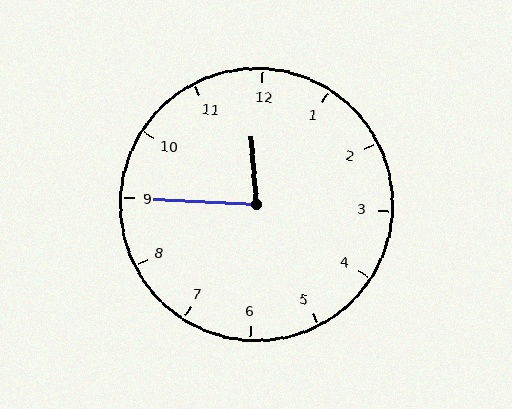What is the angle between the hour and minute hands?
Approximately 82 degrees.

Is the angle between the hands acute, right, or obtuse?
It is acute.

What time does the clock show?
11:45.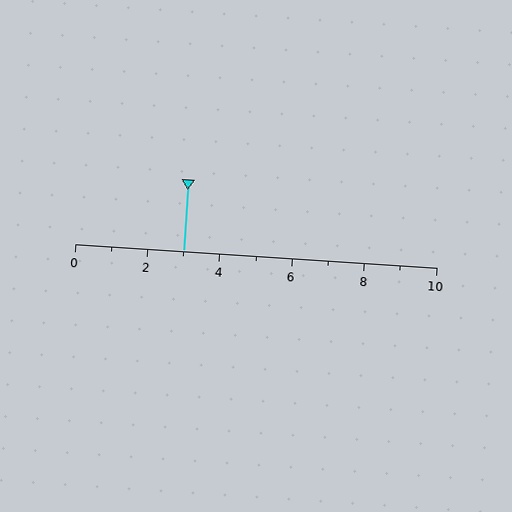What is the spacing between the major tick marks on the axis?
The major ticks are spaced 2 apart.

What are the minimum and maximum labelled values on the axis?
The axis runs from 0 to 10.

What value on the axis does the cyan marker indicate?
The marker indicates approximately 3.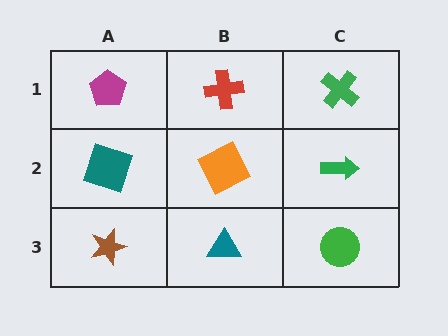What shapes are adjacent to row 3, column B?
An orange square (row 2, column B), a brown star (row 3, column A), a green circle (row 3, column C).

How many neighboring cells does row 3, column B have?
3.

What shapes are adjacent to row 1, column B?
An orange square (row 2, column B), a magenta pentagon (row 1, column A), a green cross (row 1, column C).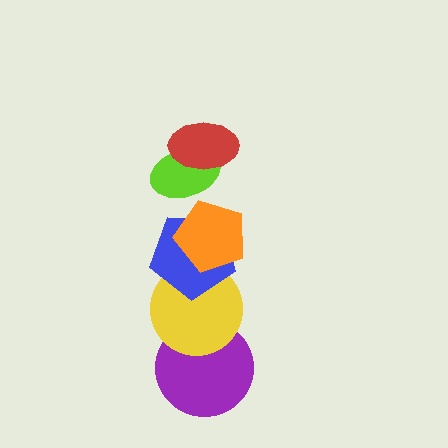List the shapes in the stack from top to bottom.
From top to bottom: the red ellipse, the lime ellipse, the orange pentagon, the blue pentagon, the yellow circle, the purple circle.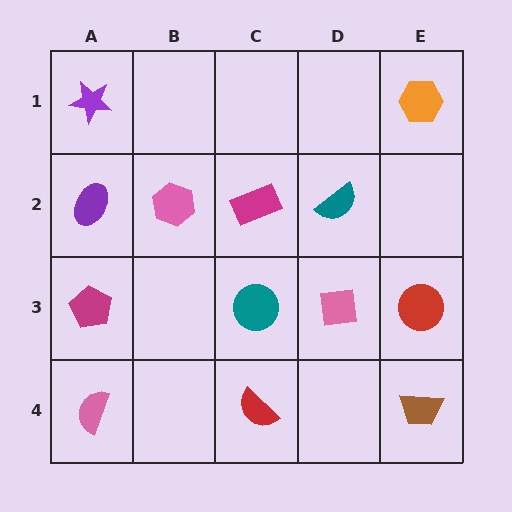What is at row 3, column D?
A pink square.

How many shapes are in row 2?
4 shapes.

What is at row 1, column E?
An orange hexagon.